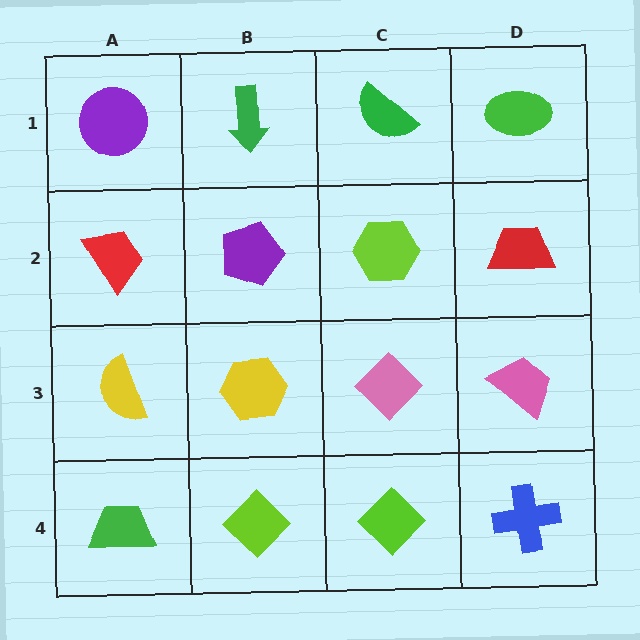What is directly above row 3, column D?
A red trapezoid.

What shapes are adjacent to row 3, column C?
A lime hexagon (row 2, column C), a lime diamond (row 4, column C), a yellow hexagon (row 3, column B), a pink trapezoid (row 3, column D).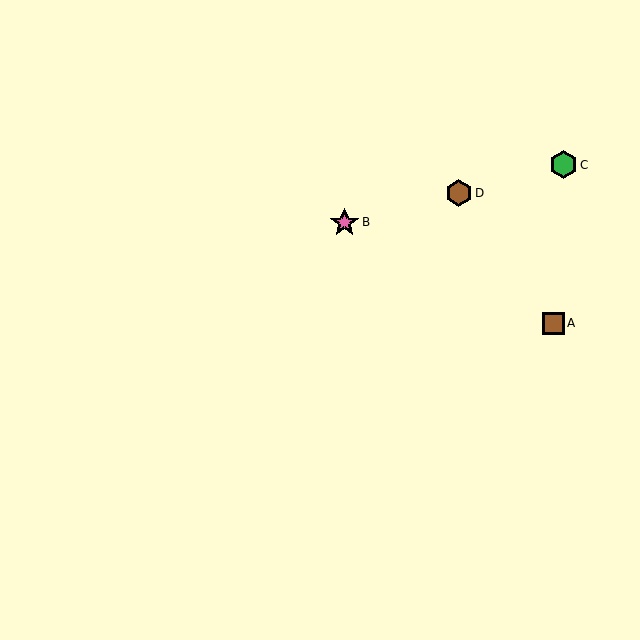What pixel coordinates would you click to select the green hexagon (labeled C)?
Click at (563, 165) to select the green hexagon C.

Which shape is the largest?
The pink star (labeled B) is the largest.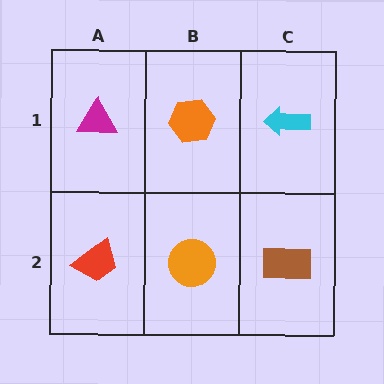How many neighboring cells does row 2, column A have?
2.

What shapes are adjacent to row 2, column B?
An orange hexagon (row 1, column B), a red trapezoid (row 2, column A), a brown rectangle (row 2, column C).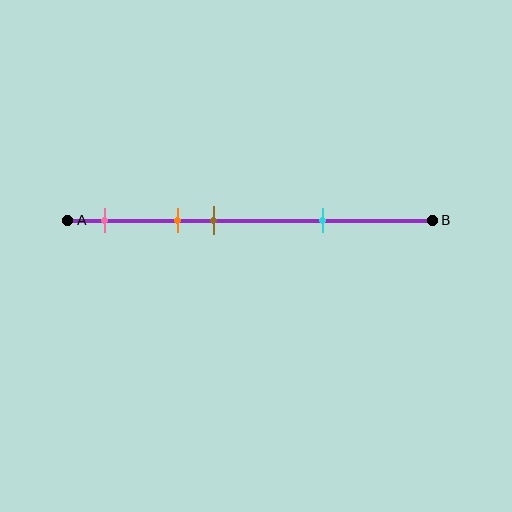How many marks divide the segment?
There are 4 marks dividing the segment.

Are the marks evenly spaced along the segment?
No, the marks are not evenly spaced.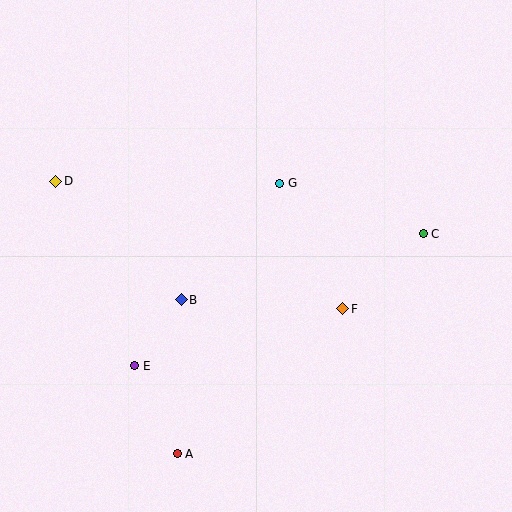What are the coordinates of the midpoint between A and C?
The midpoint between A and C is at (300, 344).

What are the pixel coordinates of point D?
Point D is at (56, 181).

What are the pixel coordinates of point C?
Point C is at (423, 234).